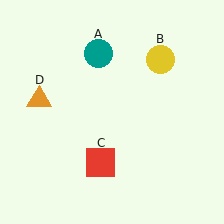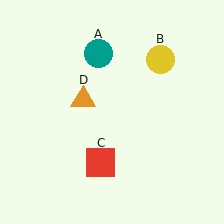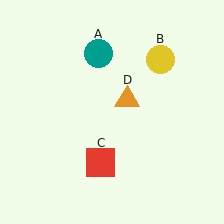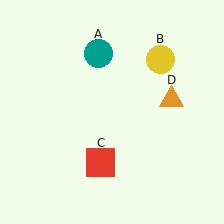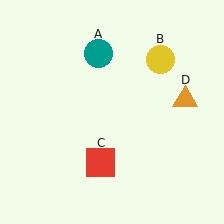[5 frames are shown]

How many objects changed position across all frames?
1 object changed position: orange triangle (object D).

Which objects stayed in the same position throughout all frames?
Teal circle (object A) and yellow circle (object B) and red square (object C) remained stationary.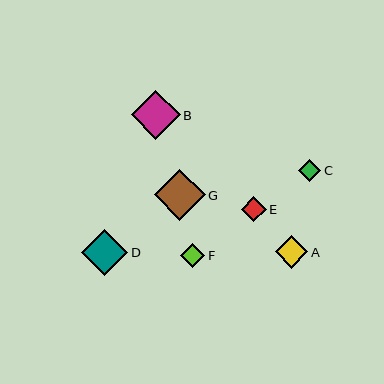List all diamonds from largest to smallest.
From largest to smallest: G, B, D, A, E, F, C.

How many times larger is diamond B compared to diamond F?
Diamond B is approximately 2.0 times the size of diamond F.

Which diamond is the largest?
Diamond G is the largest with a size of approximately 51 pixels.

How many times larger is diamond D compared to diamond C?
Diamond D is approximately 2.1 times the size of diamond C.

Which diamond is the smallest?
Diamond C is the smallest with a size of approximately 22 pixels.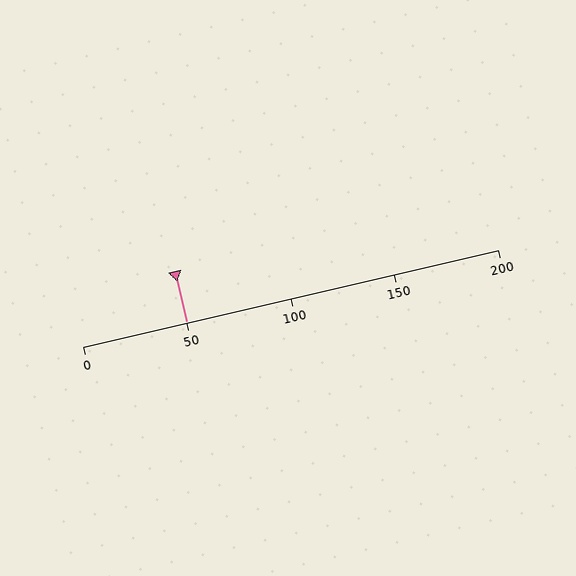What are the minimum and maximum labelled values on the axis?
The axis runs from 0 to 200.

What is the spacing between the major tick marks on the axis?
The major ticks are spaced 50 apart.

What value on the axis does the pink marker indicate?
The marker indicates approximately 50.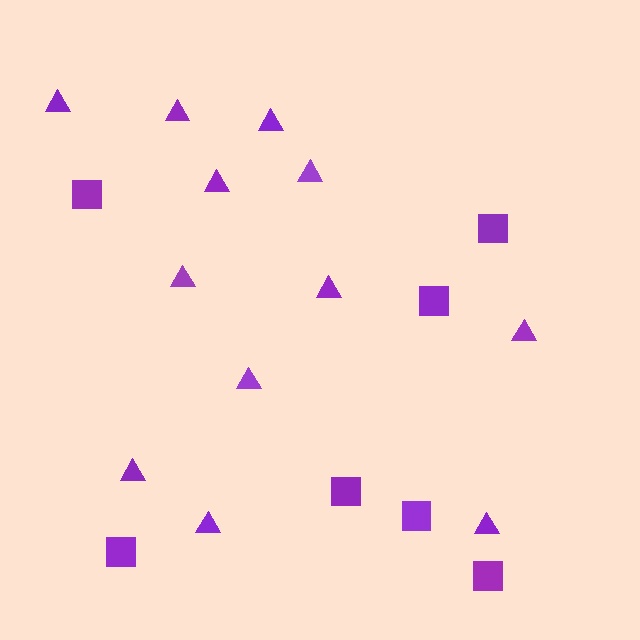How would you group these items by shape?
There are 2 groups: one group of squares (7) and one group of triangles (12).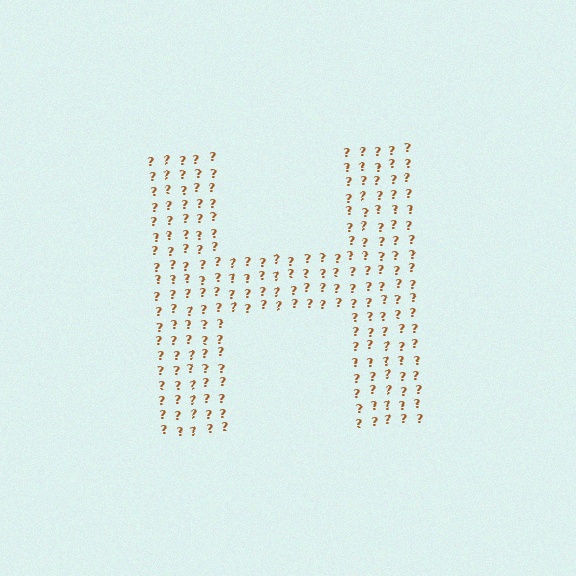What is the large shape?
The large shape is the letter H.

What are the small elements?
The small elements are question marks.